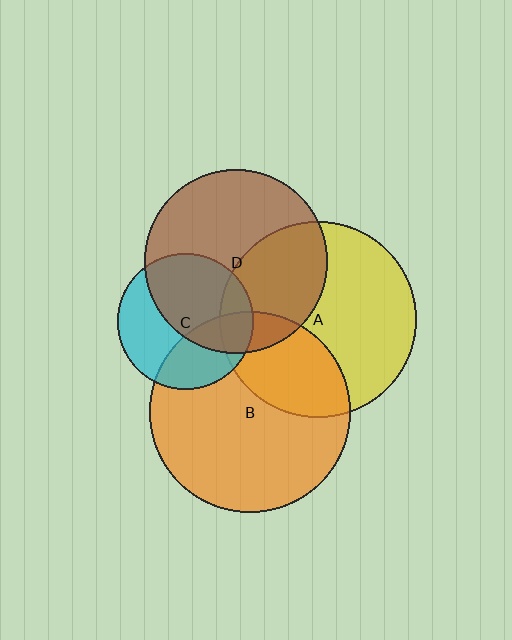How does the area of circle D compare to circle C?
Approximately 1.8 times.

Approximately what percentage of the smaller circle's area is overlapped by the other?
Approximately 55%.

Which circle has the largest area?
Circle B (orange).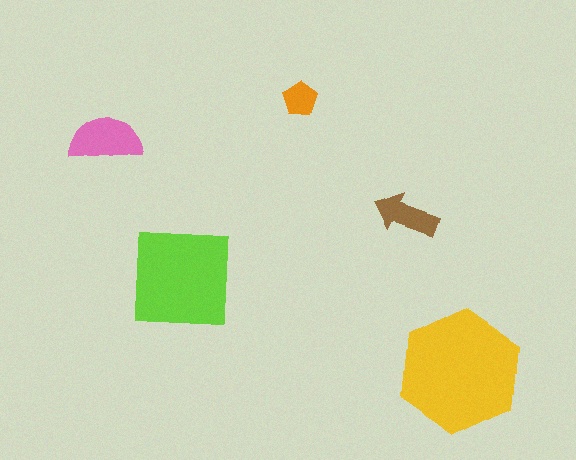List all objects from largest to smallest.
The yellow hexagon, the lime square, the pink semicircle, the brown arrow, the orange pentagon.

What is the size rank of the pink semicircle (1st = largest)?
3rd.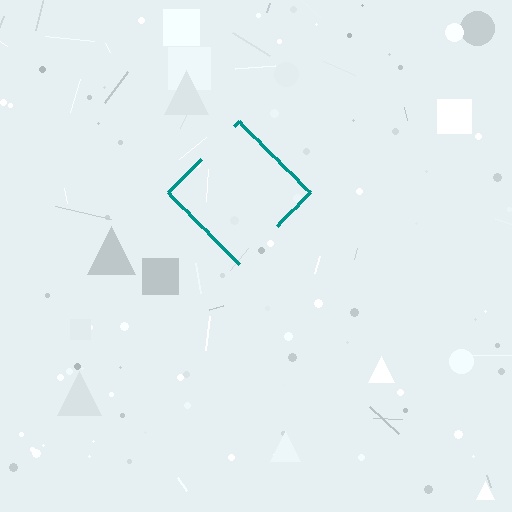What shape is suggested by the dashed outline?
The dashed outline suggests a diamond.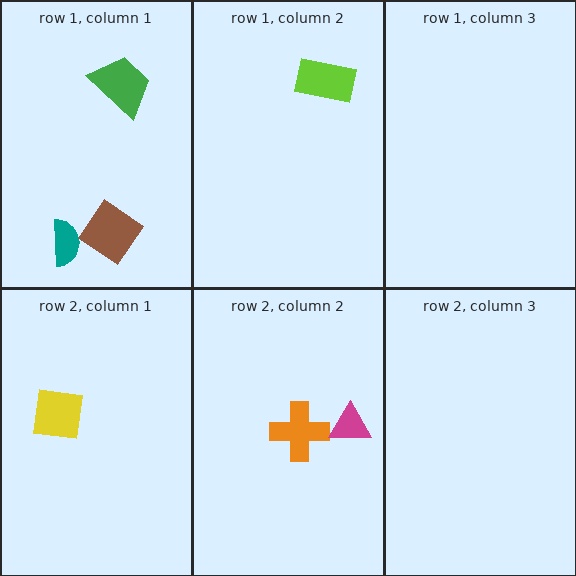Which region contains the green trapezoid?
The row 1, column 1 region.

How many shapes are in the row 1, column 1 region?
3.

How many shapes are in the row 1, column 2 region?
1.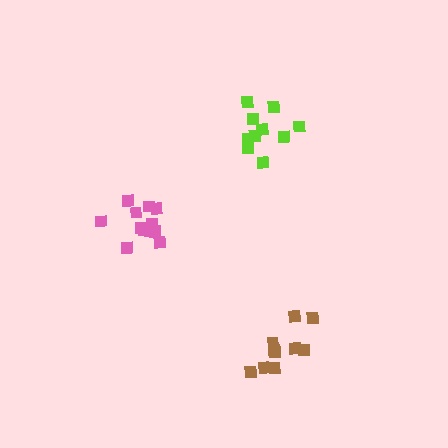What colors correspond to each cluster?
The clusters are colored: brown, pink, lime.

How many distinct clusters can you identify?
There are 3 distinct clusters.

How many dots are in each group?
Group 1: 10 dots, Group 2: 12 dots, Group 3: 10 dots (32 total).